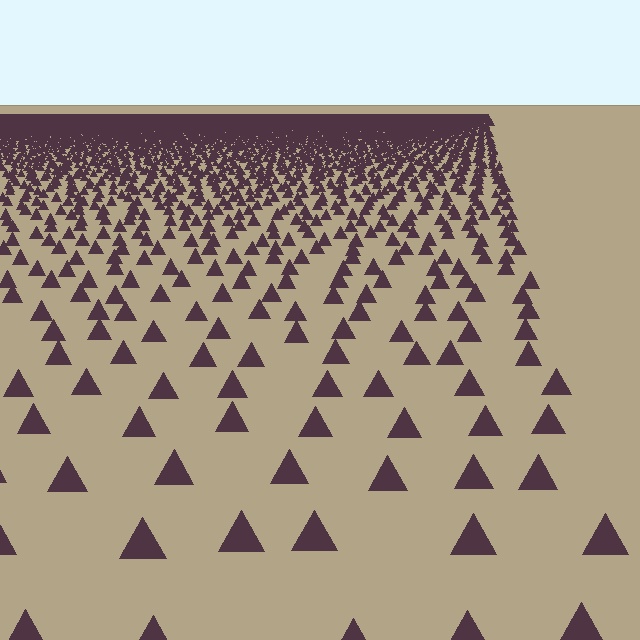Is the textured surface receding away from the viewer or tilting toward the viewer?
The surface is receding away from the viewer. Texture elements get smaller and denser toward the top.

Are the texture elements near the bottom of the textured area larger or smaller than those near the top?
Larger. Near the bottom, elements are closer to the viewer and appear at a bigger on-screen size.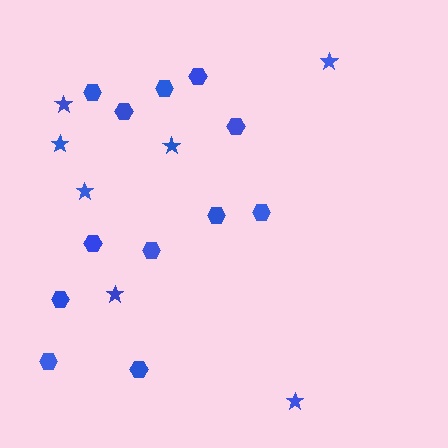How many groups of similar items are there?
There are 2 groups: one group of stars (7) and one group of hexagons (12).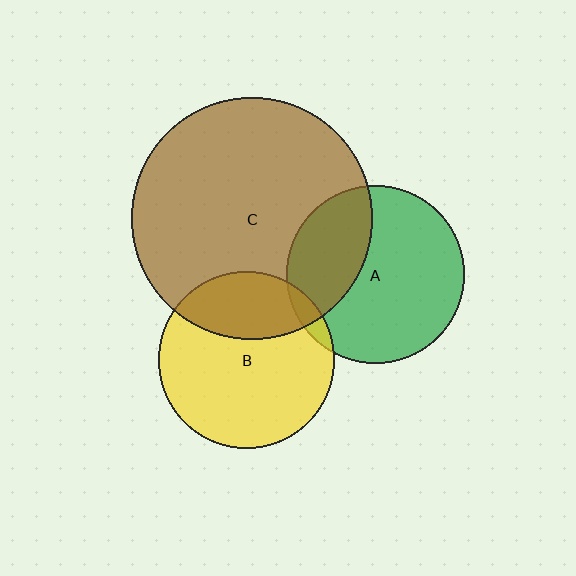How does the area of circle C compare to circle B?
Approximately 1.9 times.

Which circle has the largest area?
Circle C (brown).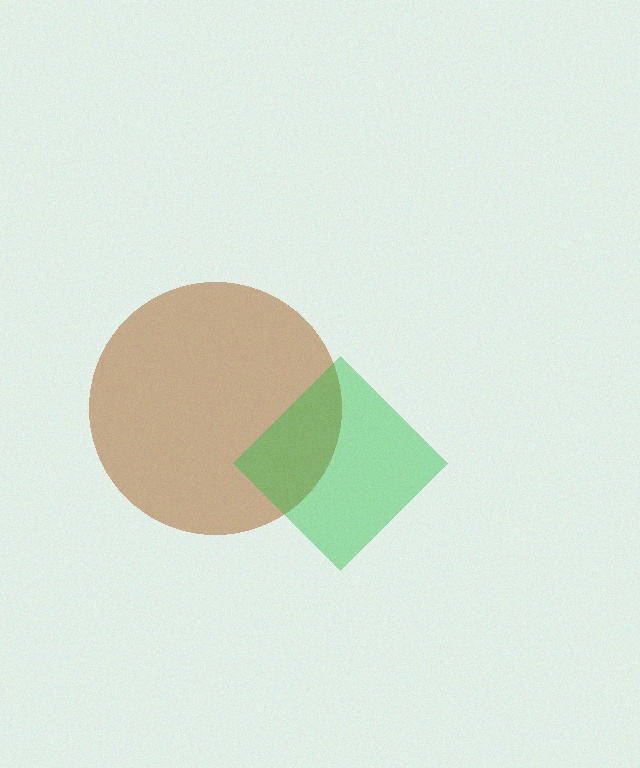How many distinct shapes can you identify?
There are 2 distinct shapes: a brown circle, a green diamond.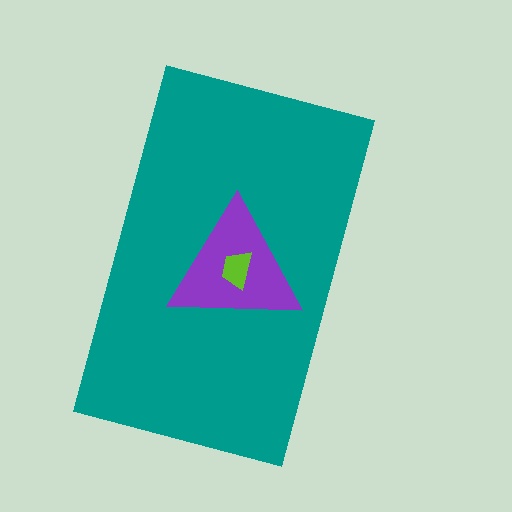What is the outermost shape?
The teal rectangle.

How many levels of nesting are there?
3.